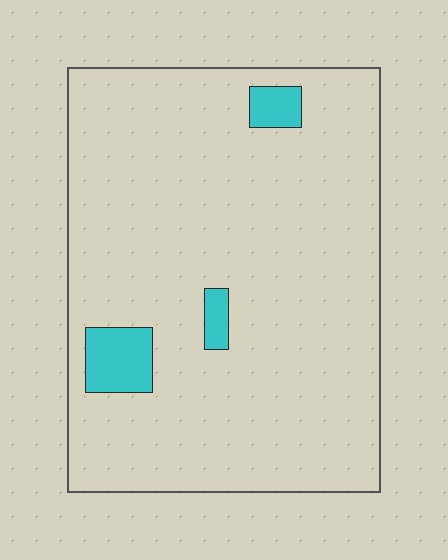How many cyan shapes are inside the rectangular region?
3.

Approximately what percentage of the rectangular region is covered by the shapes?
Approximately 5%.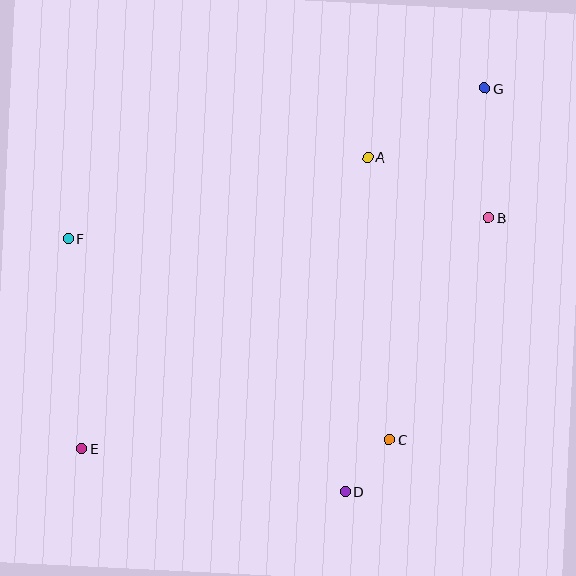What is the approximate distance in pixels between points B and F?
The distance between B and F is approximately 421 pixels.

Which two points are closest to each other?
Points C and D are closest to each other.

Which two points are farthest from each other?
Points E and G are farthest from each other.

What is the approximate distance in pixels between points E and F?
The distance between E and F is approximately 211 pixels.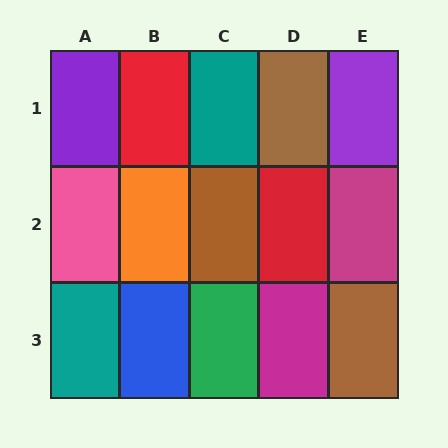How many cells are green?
1 cell is green.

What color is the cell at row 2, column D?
Red.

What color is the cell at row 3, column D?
Magenta.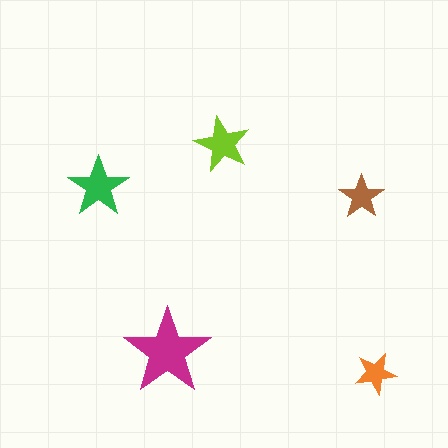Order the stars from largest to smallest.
the magenta one, the green one, the lime one, the brown one, the orange one.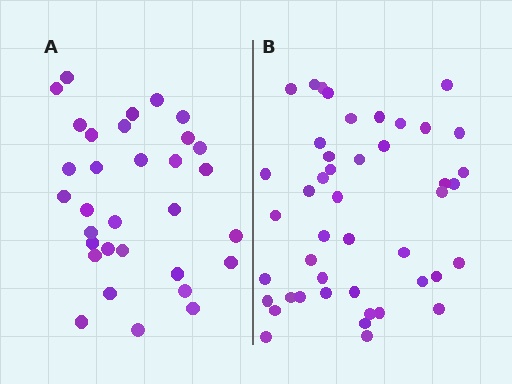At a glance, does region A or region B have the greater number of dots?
Region B (the right region) has more dots.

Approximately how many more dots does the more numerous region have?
Region B has approximately 15 more dots than region A.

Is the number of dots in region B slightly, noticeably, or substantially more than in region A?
Region B has noticeably more, but not dramatically so. The ratio is roughly 1.4 to 1.